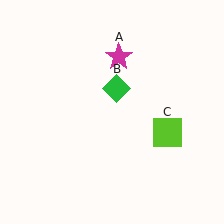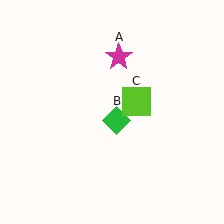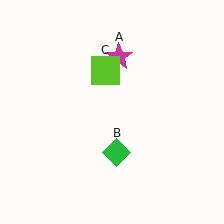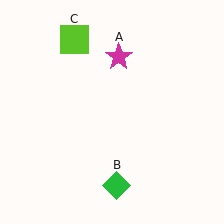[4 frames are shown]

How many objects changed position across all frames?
2 objects changed position: green diamond (object B), lime square (object C).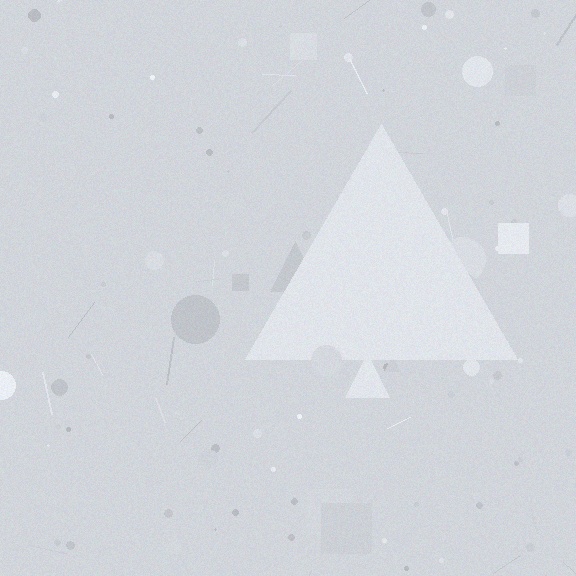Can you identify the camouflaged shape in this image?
The camouflaged shape is a triangle.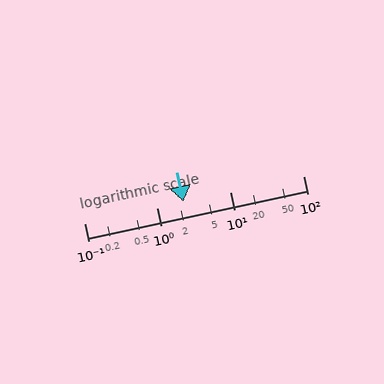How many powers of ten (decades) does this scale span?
The scale spans 3 decades, from 0.1 to 100.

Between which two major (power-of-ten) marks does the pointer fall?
The pointer is between 1 and 10.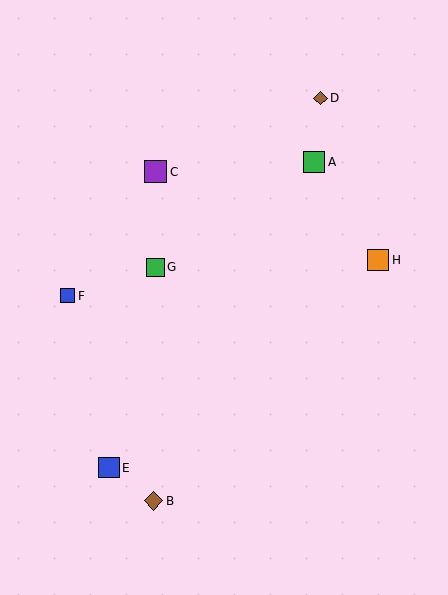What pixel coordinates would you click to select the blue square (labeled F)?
Click at (67, 296) to select the blue square F.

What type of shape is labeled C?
Shape C is a purple square.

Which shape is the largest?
The purple square (labeled C) is the largest.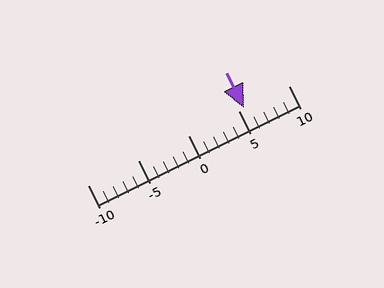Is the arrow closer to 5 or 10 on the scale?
The arrow is closer to 5.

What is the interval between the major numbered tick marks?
The major tick marks are spaced 5 units apart.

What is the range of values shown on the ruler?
The ruler shows values from -10 to 10.